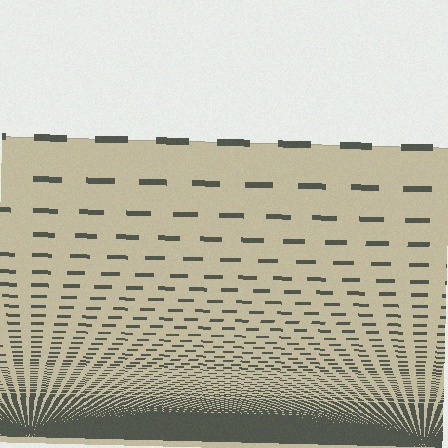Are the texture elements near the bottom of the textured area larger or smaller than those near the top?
Smaller. The gradient is inverted — elements near the bottom are smaller and denser.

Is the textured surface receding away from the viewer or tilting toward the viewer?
The surface appears to tilt toward the viewer. Texture elements get larger and sparser toward the top.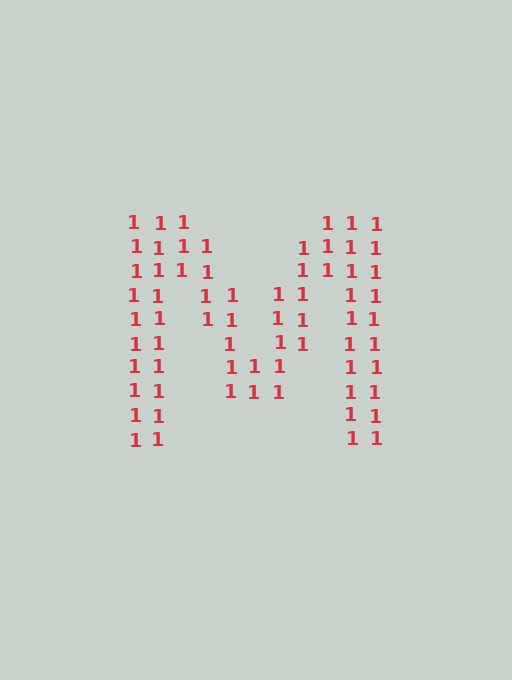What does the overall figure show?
The overall figure shows the letter M.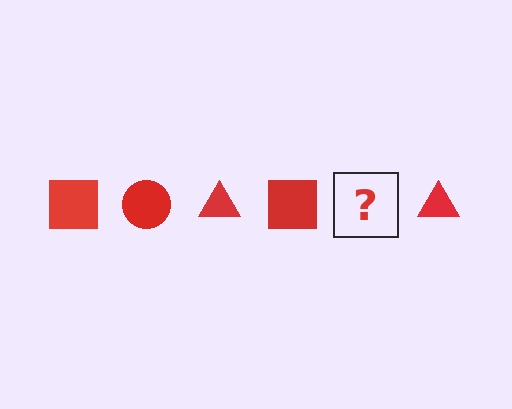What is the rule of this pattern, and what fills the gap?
The rule is that the pattern cycles through square, circle, triangle shapes in red. The gap should be filled with a red circle.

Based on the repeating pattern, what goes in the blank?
The blank should be a red circle.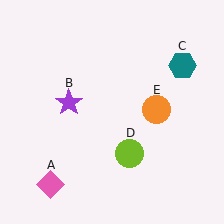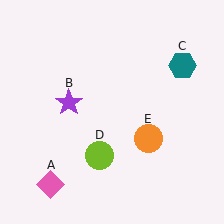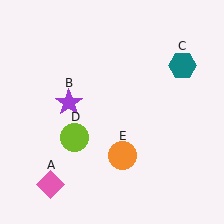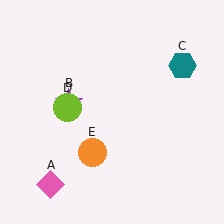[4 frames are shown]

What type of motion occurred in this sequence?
The lime circle (object D), orange circle (object E) rotated clockwise around the center of the scene.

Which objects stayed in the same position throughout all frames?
Pink diamond (object A) and purple star (object B) and teal hexagon (object C) remained stationary.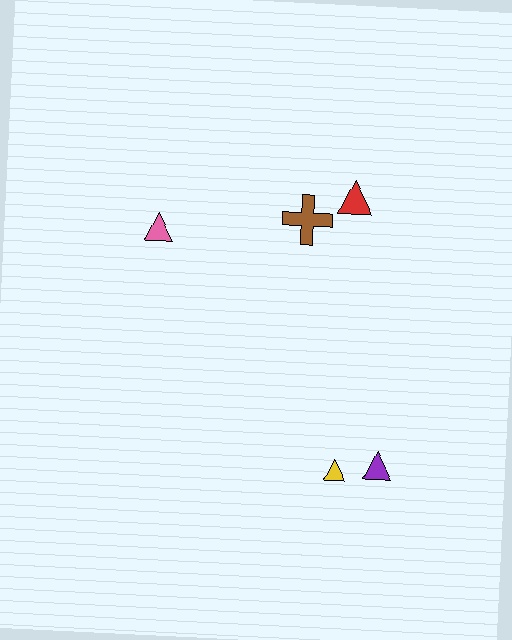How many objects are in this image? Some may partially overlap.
There are 5 objects.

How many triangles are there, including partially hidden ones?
There are 4 triangles.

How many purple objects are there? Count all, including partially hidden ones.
There is 1 purple object.